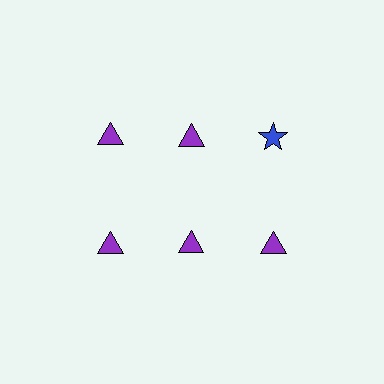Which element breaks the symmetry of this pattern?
The blue star in the top row, center column breaks the symmetry. All other shapes are purple triangles.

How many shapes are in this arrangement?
There are 6 shapes arranged in a grid pattern.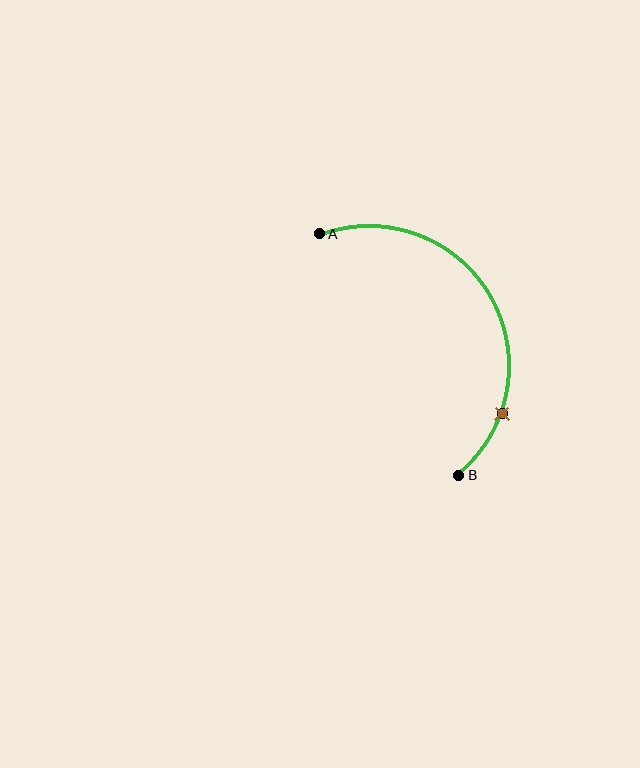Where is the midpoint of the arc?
The arc midpoint is the point on the curve farthest from the straight line joining A and B. It sits to the right of that line.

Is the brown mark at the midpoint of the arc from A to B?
No. The brown mark lies on the arc but is closer to endpoint B. The arc midpoint would be at the point on the curve equidistant along the arc from both A and B.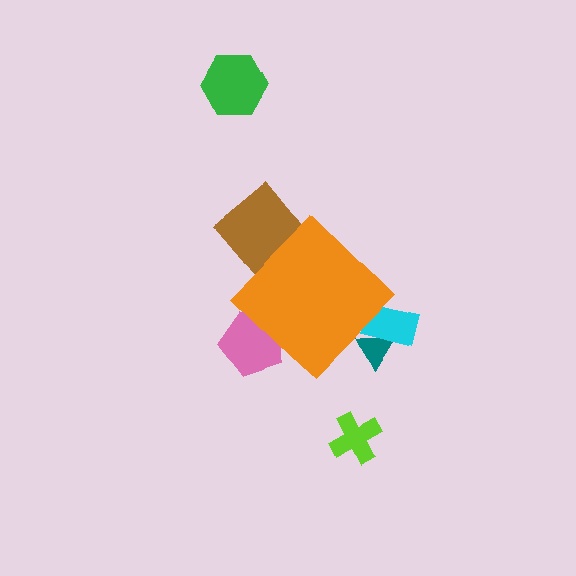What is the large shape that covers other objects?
An orange diamond.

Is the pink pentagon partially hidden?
Yes, the pink pentagon is partially hidden behind the orange diamond.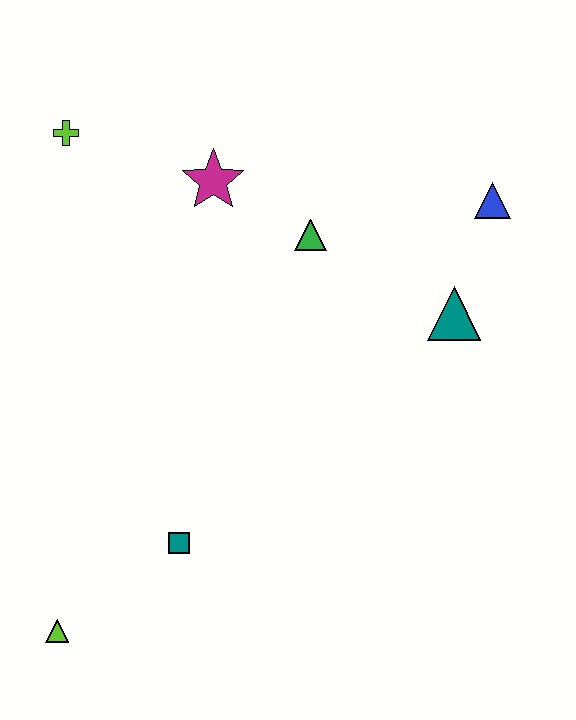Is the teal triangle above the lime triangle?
Yes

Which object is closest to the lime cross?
The magenta star is closest to the lime cross.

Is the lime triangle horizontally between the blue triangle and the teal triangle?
No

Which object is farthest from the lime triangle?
The blue triangle is farthest from the lime triangle.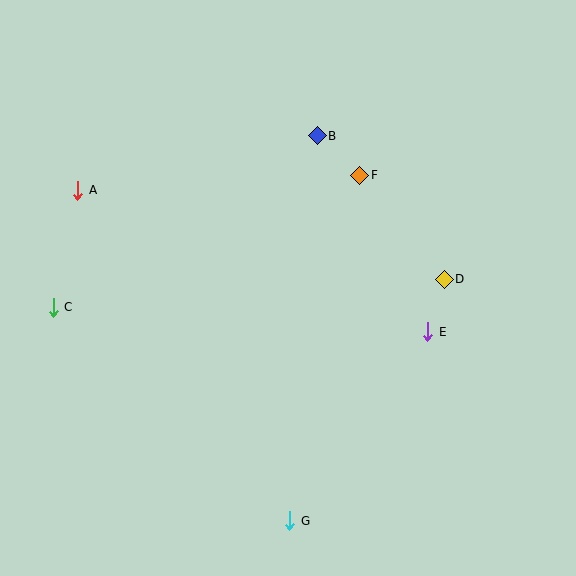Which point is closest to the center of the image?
Point F at (360, 175) is closest to the center.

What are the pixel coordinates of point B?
Point B is at (317, 136).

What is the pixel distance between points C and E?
The distance between C and E is 375 pixels.